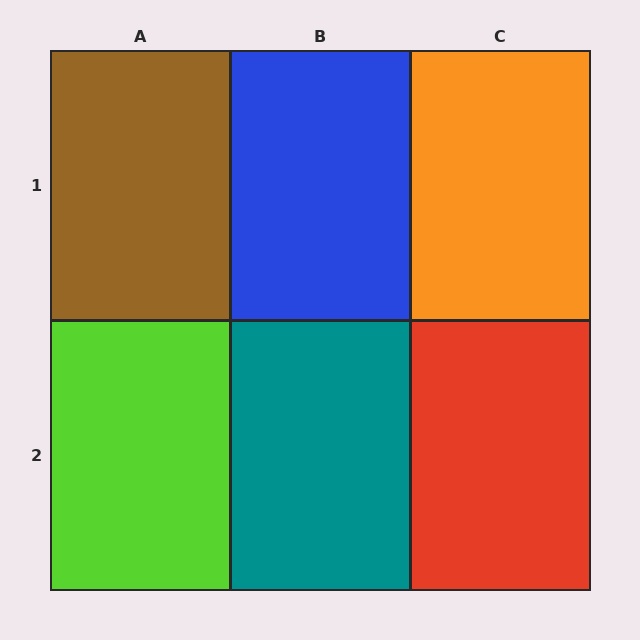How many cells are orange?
1 cell is orange.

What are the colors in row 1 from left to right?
Brown, blue, orange.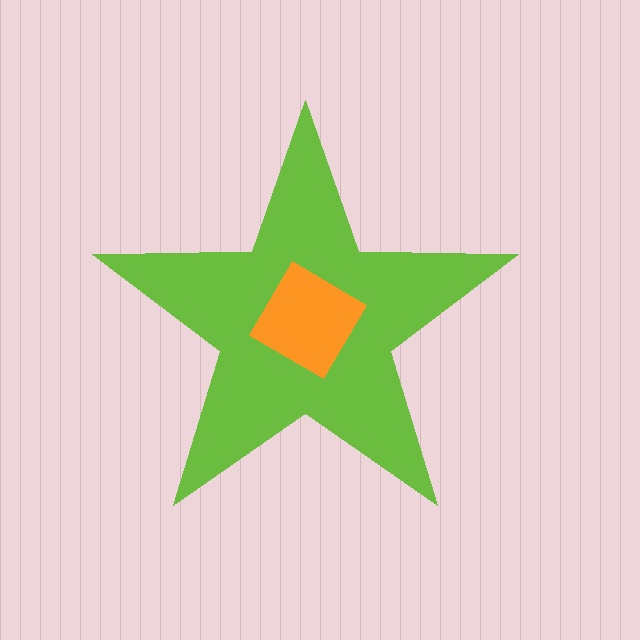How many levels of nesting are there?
2.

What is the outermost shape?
The lime star.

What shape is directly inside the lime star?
The orange diamond.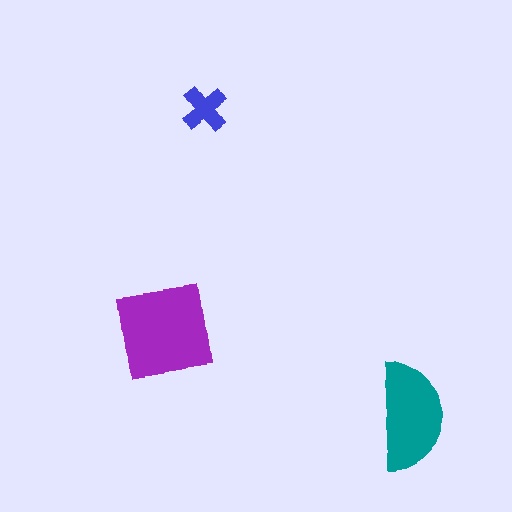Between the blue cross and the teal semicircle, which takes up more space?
The teal semicircle.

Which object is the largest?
The purple square.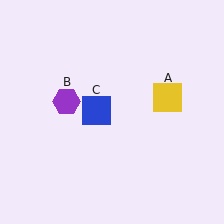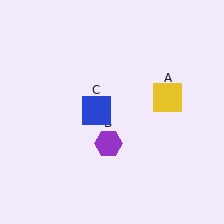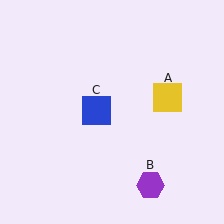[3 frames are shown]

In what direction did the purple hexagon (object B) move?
The purple hexagon (object B) moved down and to the right.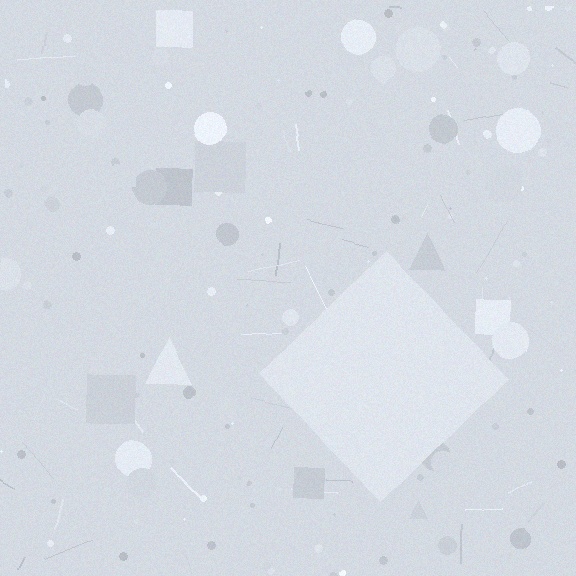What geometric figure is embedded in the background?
A diamond is embedded in the background.